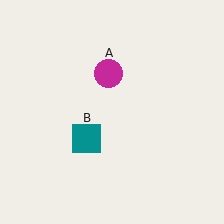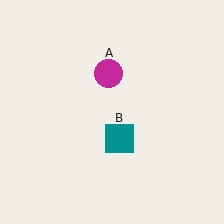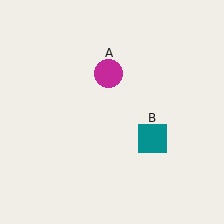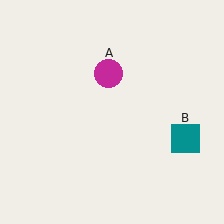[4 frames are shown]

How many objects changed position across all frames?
1 object changed position: teal square (object B).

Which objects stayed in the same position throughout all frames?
Magenta circle (object A) remained stationary.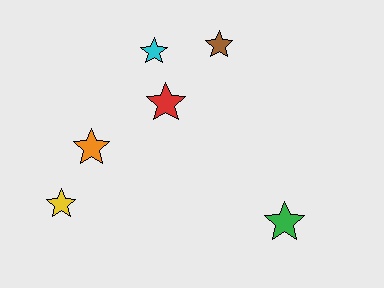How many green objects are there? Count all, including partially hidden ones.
There is 1 green object.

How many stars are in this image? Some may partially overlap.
There are 6 stars.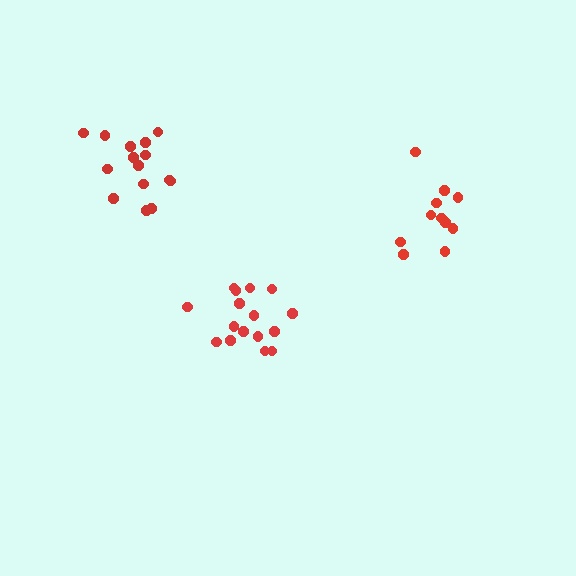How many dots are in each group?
Group 1: 16 dots, Group 2: 11 dots, Group 3: 15 dots (42 total).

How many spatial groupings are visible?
There are 3 spatial groupings.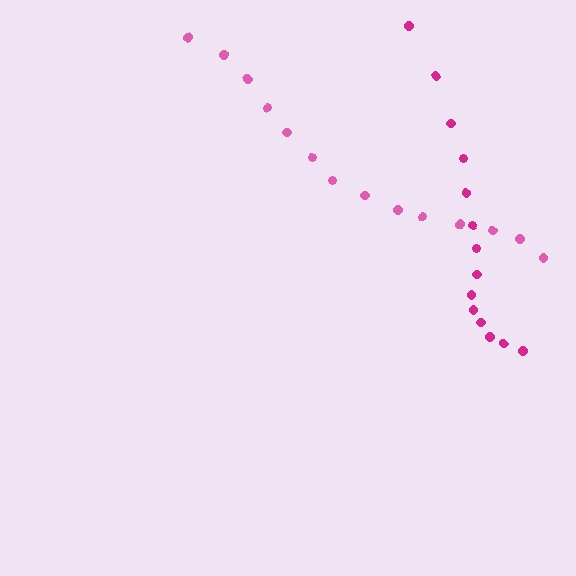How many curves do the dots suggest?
There are 2 distinct paths.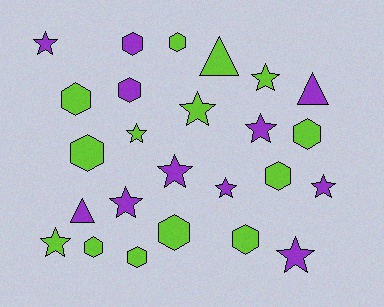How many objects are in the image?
There are 25 objects.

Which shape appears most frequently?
Hexagon, with 11 objects.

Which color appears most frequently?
Lime, with 14 objects.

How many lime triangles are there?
There is 1 lime triangle.